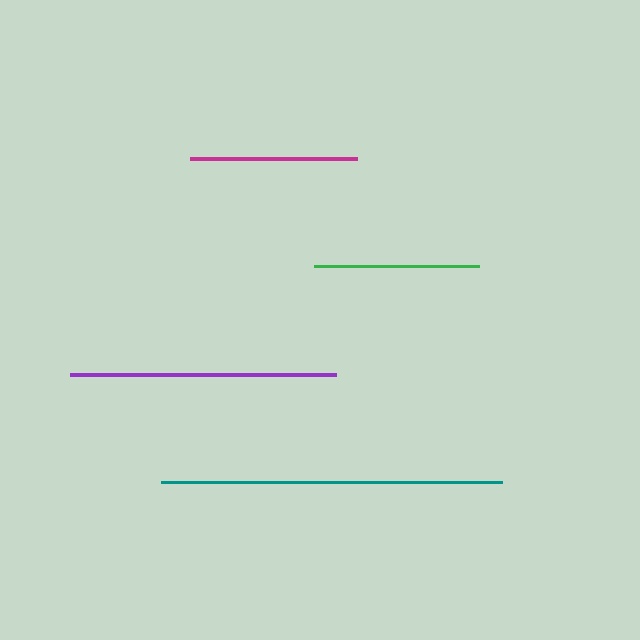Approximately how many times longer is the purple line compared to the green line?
The purple line is approximately 1.6 times the length of the green line.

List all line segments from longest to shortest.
From longest to shortest: teal, purple, magenta, green.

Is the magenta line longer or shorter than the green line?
The magenta line is longer than the green line.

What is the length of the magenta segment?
The magenta segment is approximately 166 pixels long.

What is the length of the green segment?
The green segment is approximately 165 pixels long.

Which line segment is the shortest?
The green line is the shortest at approximately 165 pixels.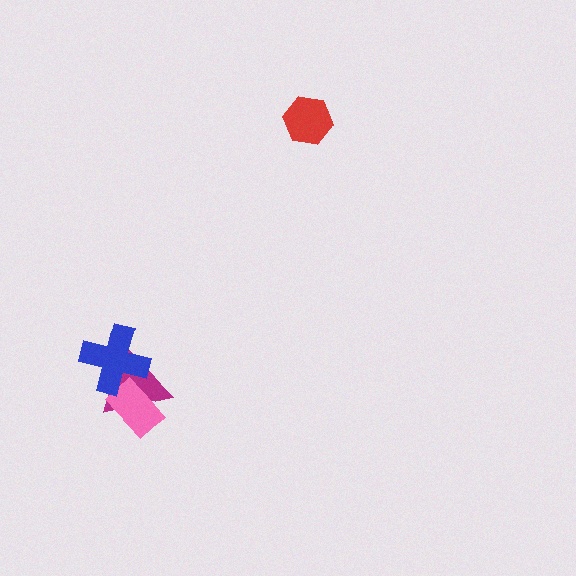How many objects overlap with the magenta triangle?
2 objects overlap with the magenta triangle.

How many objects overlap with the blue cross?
2 objects overlap with the blue cross.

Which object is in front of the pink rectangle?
The blue cross is in front of the pink rectangle.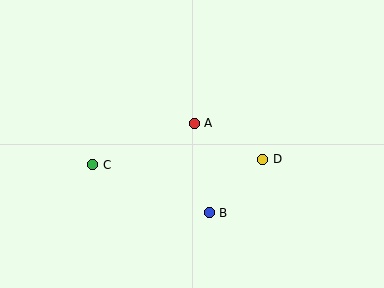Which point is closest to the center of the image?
Point A at (194, 123) is closest to the center.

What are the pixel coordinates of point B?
Point B is at (209, 213).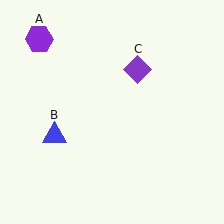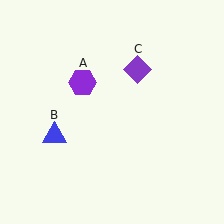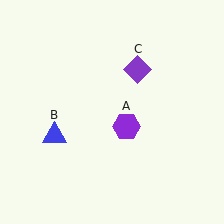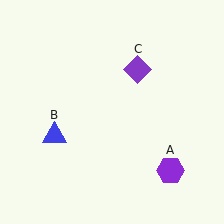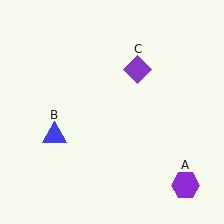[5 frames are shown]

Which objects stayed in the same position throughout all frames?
Blue triangle (object B) and purple diamond (object C) remained stationary.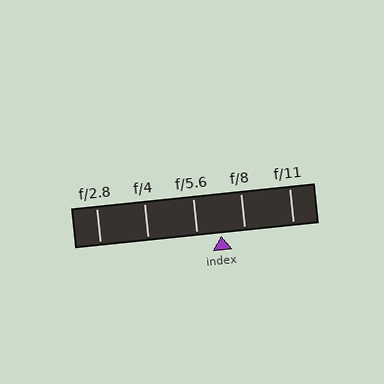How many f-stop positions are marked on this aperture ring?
There are 5 f-stop positions marked.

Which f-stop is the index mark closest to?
The index mark is closest to f/8.